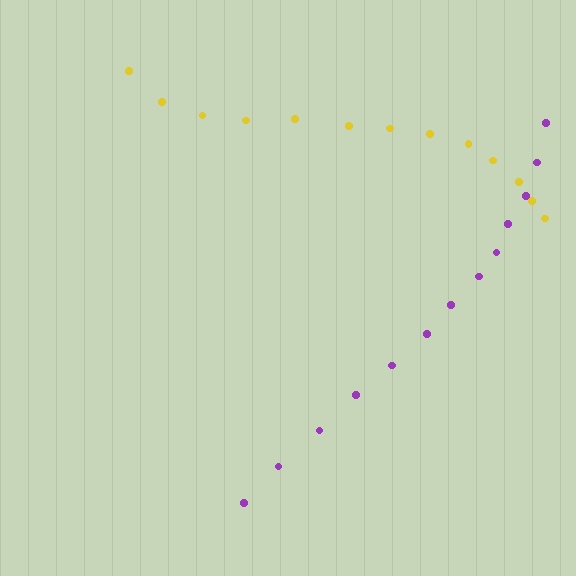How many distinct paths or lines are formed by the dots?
There are 2 distinct paths.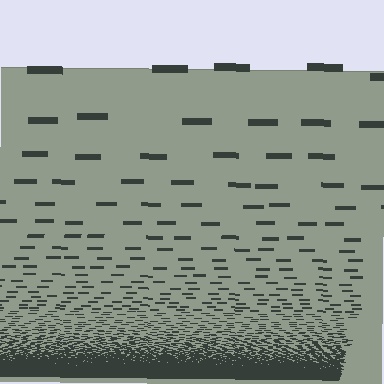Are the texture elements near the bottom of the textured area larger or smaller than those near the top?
Smaller. The gradient is inverted — elements near the bottom are smaller and denser.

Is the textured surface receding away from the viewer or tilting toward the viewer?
The surface appears to tilt toward the viewer. Texture elements get larger and sparser toward the top.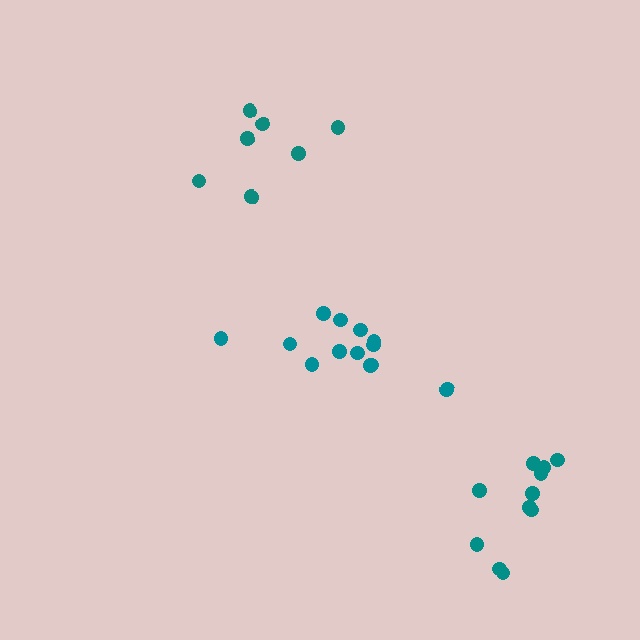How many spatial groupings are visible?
There are 3 spatial groupings.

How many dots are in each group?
Group 1: 13 dots, Group 2: 11 dots, Group 3: 7 dots (31 total).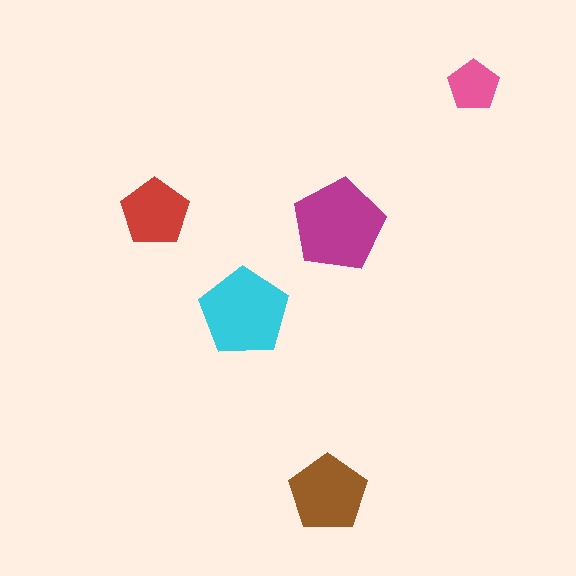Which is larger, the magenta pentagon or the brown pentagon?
The magenta one.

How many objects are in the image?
There are 5 objects in the image.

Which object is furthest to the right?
The pink pentagon is rightmost.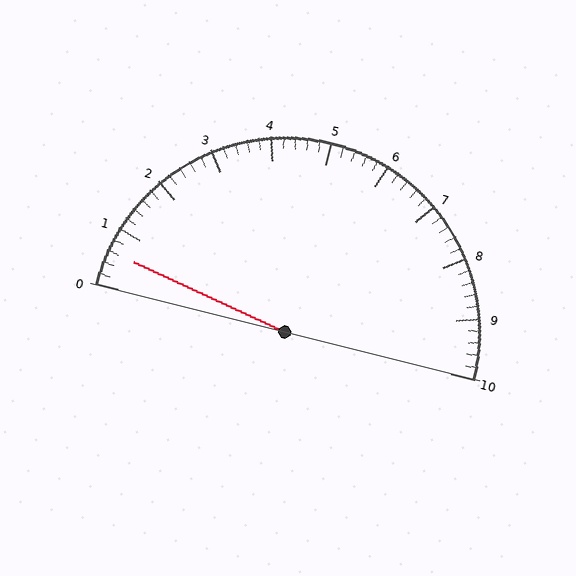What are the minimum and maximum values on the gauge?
The gauge ranges from 0 to 10.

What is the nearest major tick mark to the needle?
The nearest major tick mark is 1.